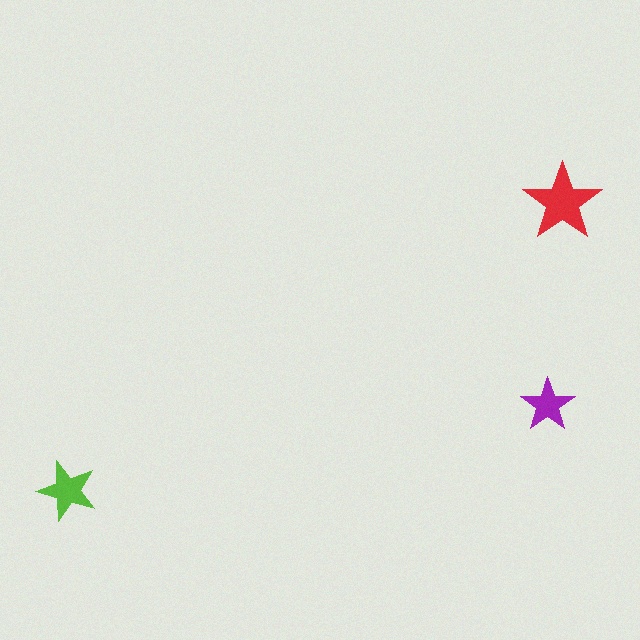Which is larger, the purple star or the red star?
The red one.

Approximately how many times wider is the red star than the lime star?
About 1.5 times wider.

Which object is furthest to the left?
The lime star is leftmost.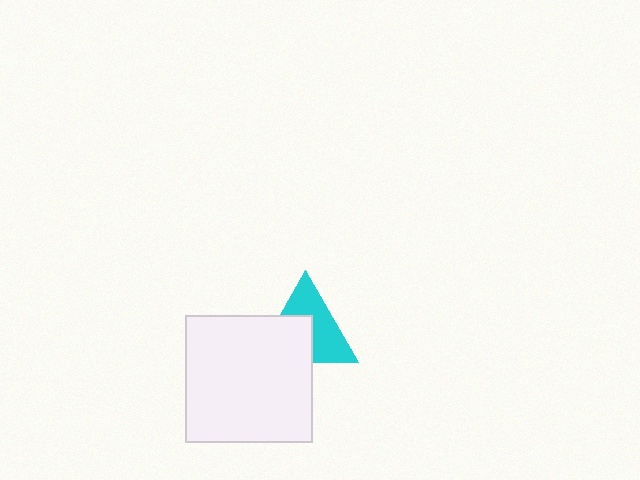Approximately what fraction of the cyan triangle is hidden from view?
Roughly 45% of the cyan triangle is hidden behind the white square.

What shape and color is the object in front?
The object in front is a white square.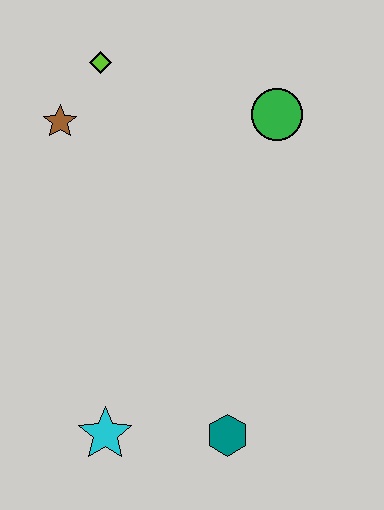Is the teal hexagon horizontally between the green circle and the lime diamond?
Yes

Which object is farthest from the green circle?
The cyan star is farthest from the green circle.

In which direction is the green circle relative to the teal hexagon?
The green circle is above the teal hexagon.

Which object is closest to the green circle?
The lime diamond is closest to the green circle.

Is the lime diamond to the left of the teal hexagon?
Yes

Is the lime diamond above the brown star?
Yes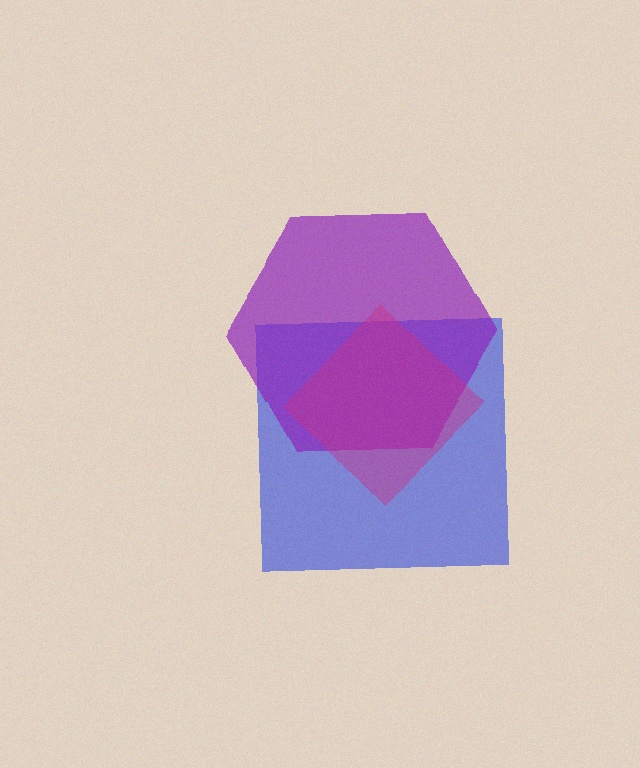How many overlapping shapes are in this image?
There are 3 overlapping shapes in the image.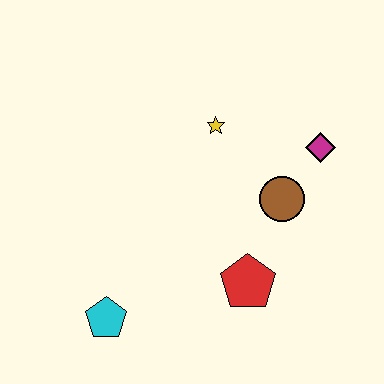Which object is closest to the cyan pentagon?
The red pentagon is closest to the cyan pentagon.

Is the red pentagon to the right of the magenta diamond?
No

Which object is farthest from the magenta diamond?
The cyan pentagon is farthest from the magenta diamond.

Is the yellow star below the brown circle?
No